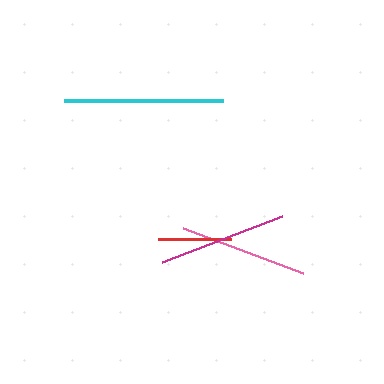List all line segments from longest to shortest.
From longest to shortest: cyan, pink, magenta, red.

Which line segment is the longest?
The cyan line is the longest at approximately 159 pixels.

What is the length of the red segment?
The red segment is approximately 73 pixels long.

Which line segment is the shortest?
The red line is the shortest at approximately 73 pixels.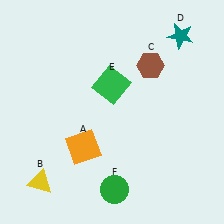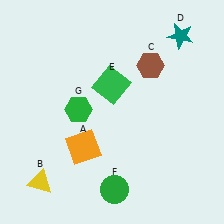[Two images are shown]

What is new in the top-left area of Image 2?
A green hexagon (G) was added in the top-left area of Image 2.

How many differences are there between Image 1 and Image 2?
There is 1 difference between the two images.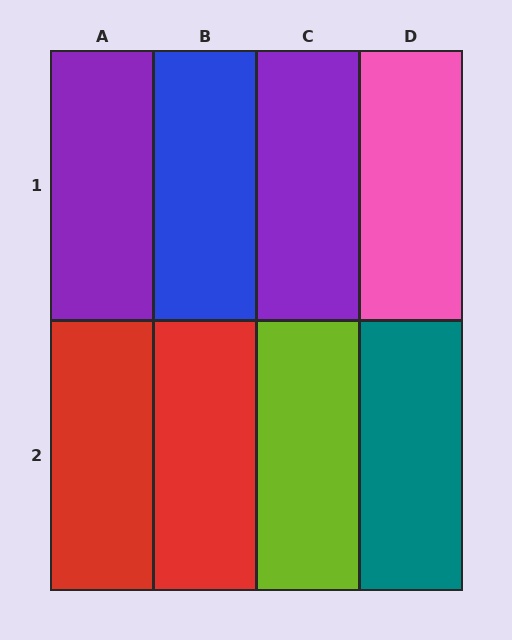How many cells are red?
2 cells are red.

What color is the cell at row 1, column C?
Purple.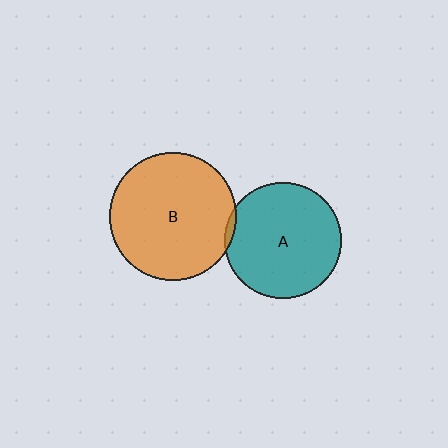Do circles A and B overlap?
Yes.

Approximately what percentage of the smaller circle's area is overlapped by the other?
Approximately 5%.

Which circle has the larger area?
Circle B (orange).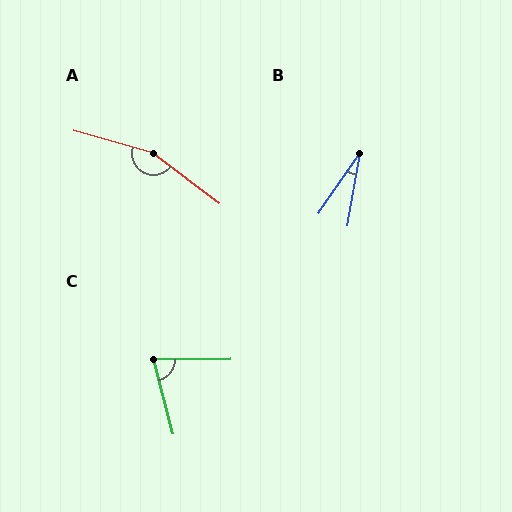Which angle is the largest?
A, at approximately 159 degrees.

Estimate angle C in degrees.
Approximately 76 degrees.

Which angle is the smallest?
B, at approximately 25 degrees.